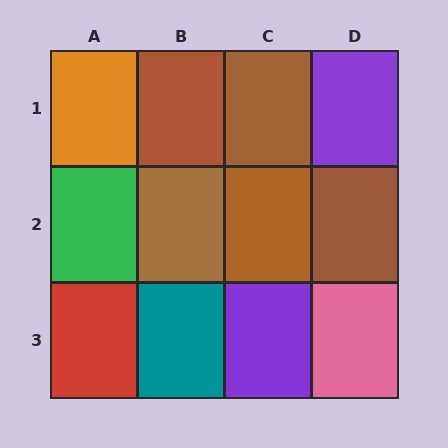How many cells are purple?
2 cells are purple.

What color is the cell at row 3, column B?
Teal.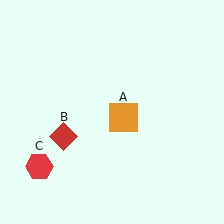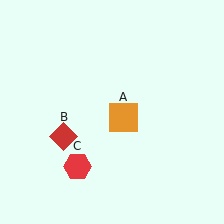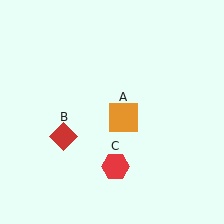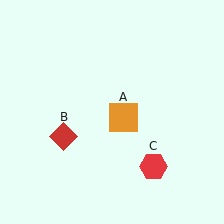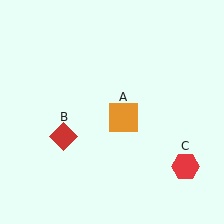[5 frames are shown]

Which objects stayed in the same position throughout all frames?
Orange square (object A) and red diamond (object B) remained stationary.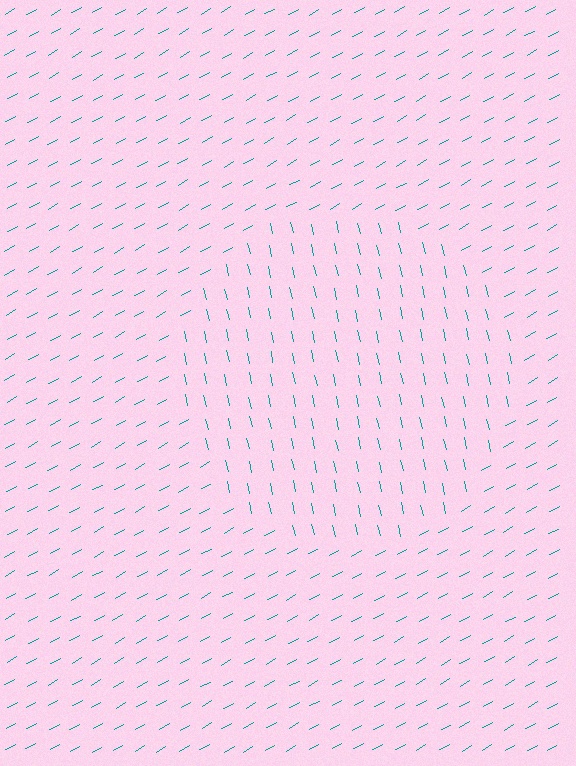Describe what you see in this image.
The image is filled with small teal line segments. A circle region in the image has lines oriented differently from the surrounding lines, creating a visible texture boundary.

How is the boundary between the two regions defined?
The boundary is defined purely by a change in line orientation (approximately 74 degrees difference). All lines are the same color and thickness.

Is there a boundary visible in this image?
Yes, there is a texture boundary formed by a change in line orientation.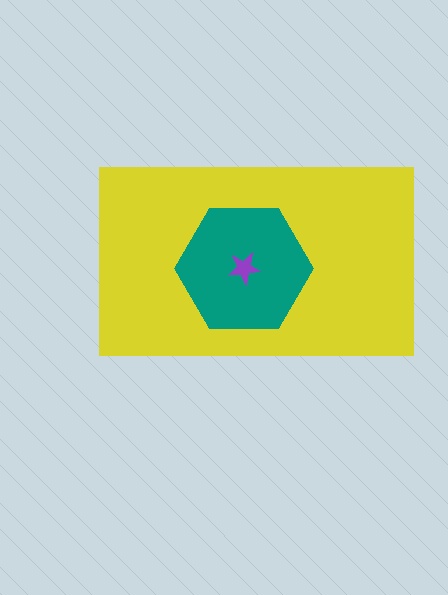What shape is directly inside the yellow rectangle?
The teal hexagon.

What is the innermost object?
The purple star.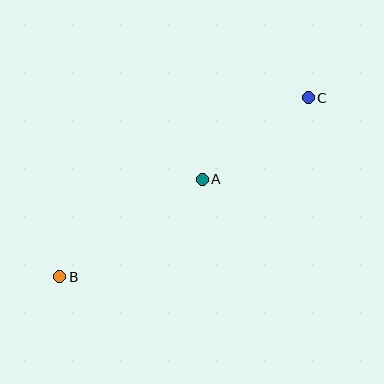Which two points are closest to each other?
Points A and C are closest to each other.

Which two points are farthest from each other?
Points B and C are farthest from each other.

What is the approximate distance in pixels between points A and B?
The distance between A and B is approximately 172 pixels.